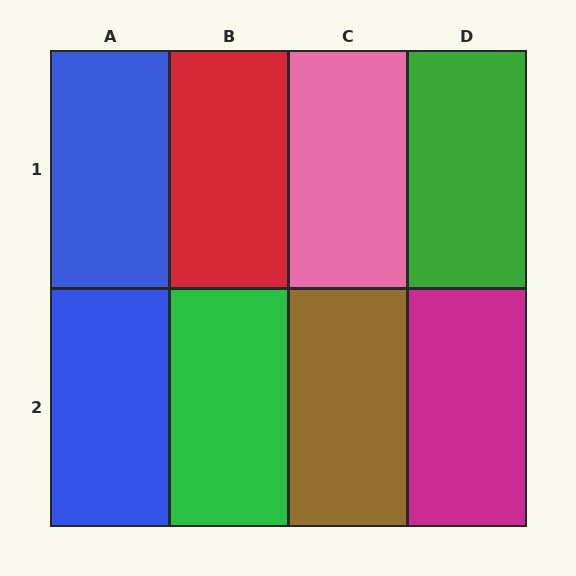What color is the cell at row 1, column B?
Red.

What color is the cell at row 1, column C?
Pink.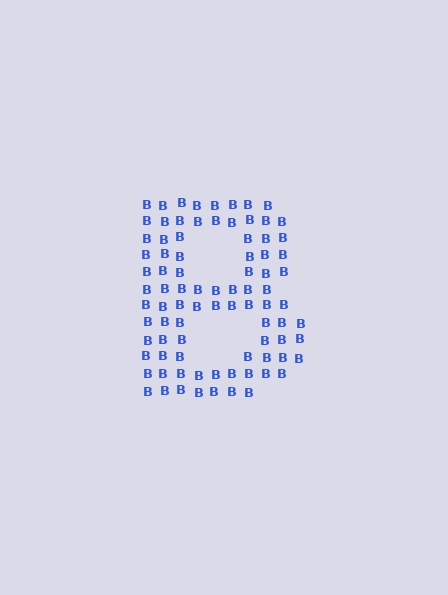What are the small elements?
The small elements are letter B's.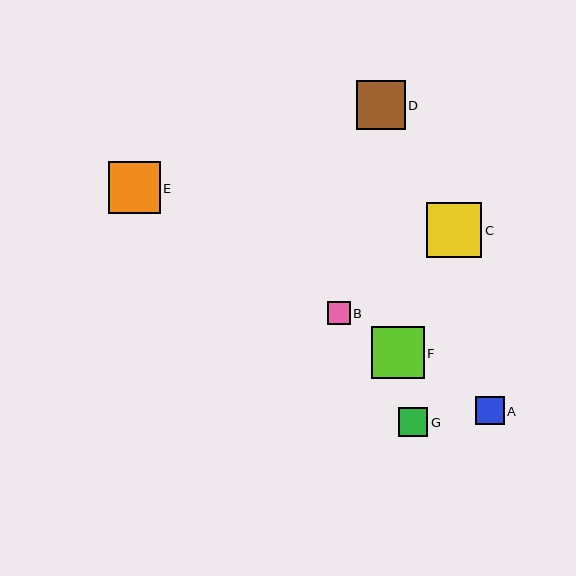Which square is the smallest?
Square B is the smallest with a size of approximately 22 pixels.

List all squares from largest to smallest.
From largest to smallest: C, F, E, D, G, A, B.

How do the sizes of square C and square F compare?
Square C and square F are approximately the same size.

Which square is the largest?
Square C is the largest with a size of approximately 55 pixels.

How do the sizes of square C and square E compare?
Square C and square E are approximately the same size.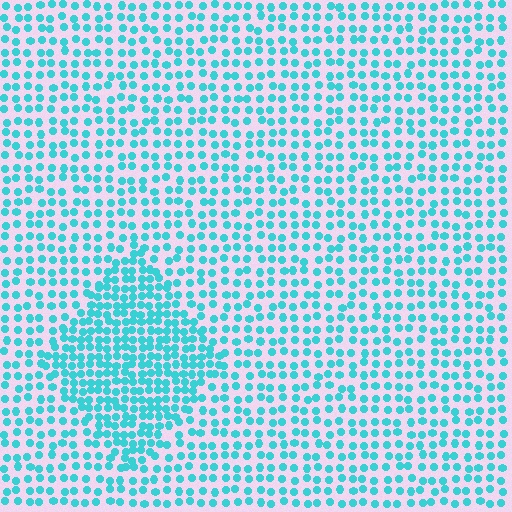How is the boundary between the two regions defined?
The boundary is defined by a change in element density (approximately 1.8x ratio). All elements are the same color, size, and shape.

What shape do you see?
I see a diamond.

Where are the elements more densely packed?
The elements are more densely packed inside the diamond boundary.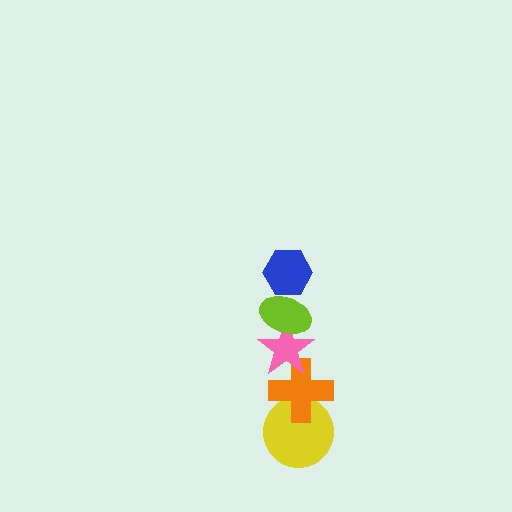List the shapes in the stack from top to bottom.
From top to bottom: the blue hexagon, the lime ellipse, the pink star, the orange cross, the yellow circle.